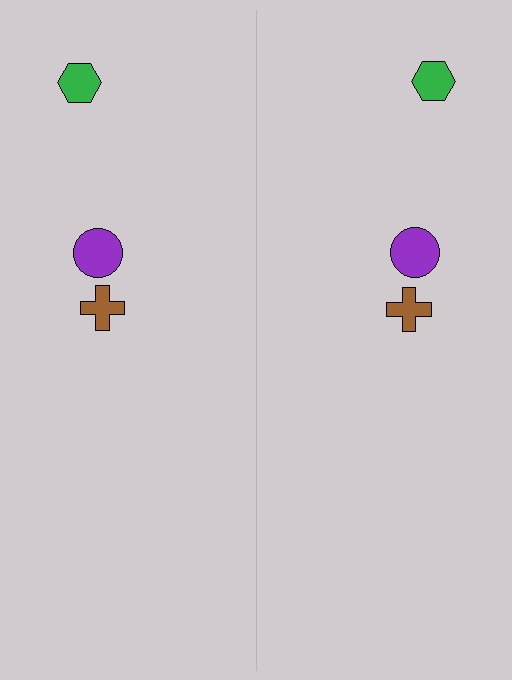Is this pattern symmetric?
Yes, this pattern has bilateral (reflection) symmetry.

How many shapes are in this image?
There are 6 shapes in this image.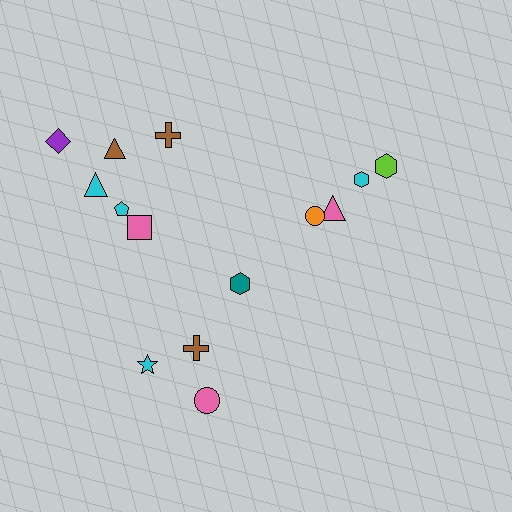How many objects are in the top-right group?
There are 4 objects.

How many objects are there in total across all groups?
There are 14 objects.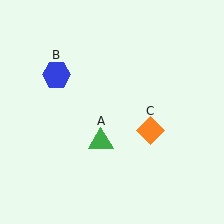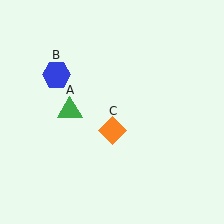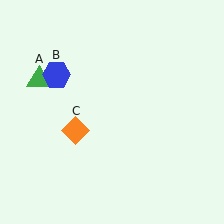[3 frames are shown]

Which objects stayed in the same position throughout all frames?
Blue hexagon (object B) remained stationary.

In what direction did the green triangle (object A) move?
The green triangle (object A) moved up and to the left.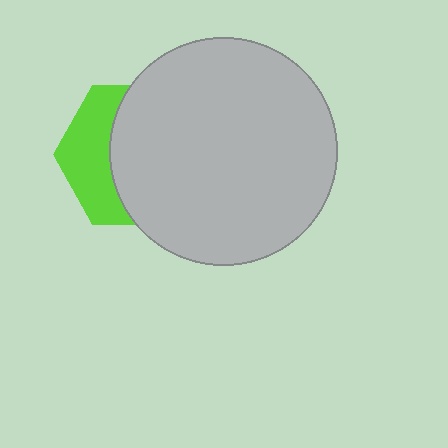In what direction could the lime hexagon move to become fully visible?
The lime hexagon could move left. That would shift it out from behind the light gray circle entirely.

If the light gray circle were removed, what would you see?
You would see the complete lime hexagon.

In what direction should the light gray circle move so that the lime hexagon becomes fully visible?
The light gray circle should move right. That is the shortest direction to clear the overlap and leave the lime hexagon fully visible.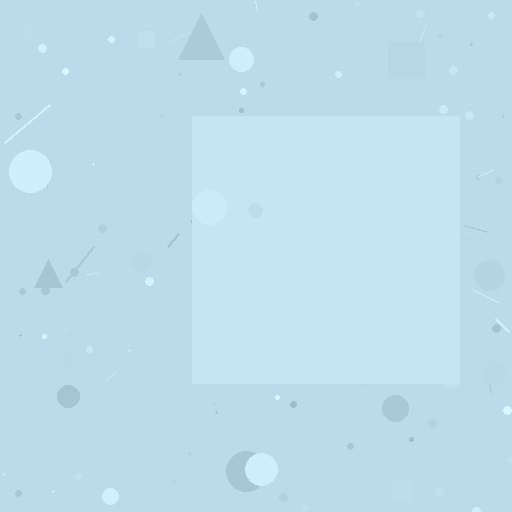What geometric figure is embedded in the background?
A square is embedded in the background.